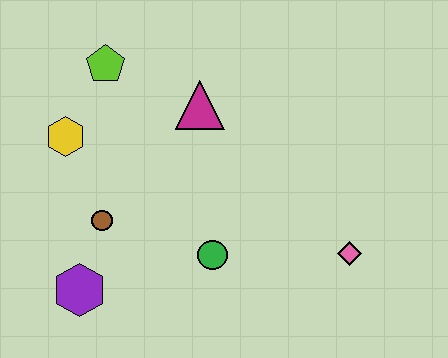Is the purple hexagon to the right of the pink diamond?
No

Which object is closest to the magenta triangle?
The lime pentagon is closest to the magenta triangle.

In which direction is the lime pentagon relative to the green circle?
The lime pentagon is above the green circle.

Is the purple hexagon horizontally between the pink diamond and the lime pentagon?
No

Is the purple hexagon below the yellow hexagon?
Yes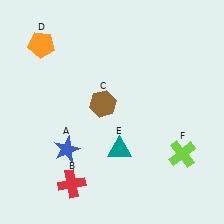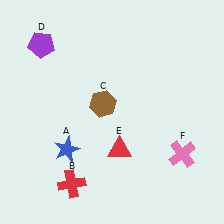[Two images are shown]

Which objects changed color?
D changed from orange to purple. E changed from teal to red. F changed from lime to pink.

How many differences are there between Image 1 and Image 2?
There are 3 differences between the two images.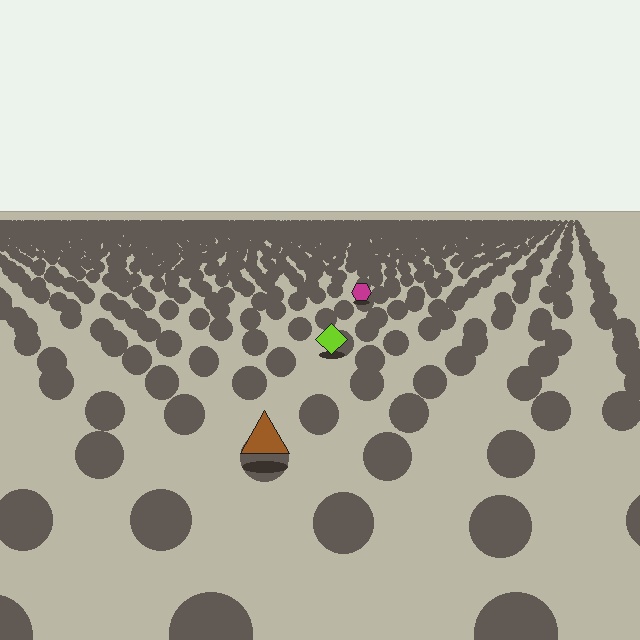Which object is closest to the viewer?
The brown triangle is closest. The texture marks near it are larger and more spread out.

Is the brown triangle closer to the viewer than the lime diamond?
Yes. The brown triangle is closer — you can tell from the texture gradient: the ground texture is coarser near it.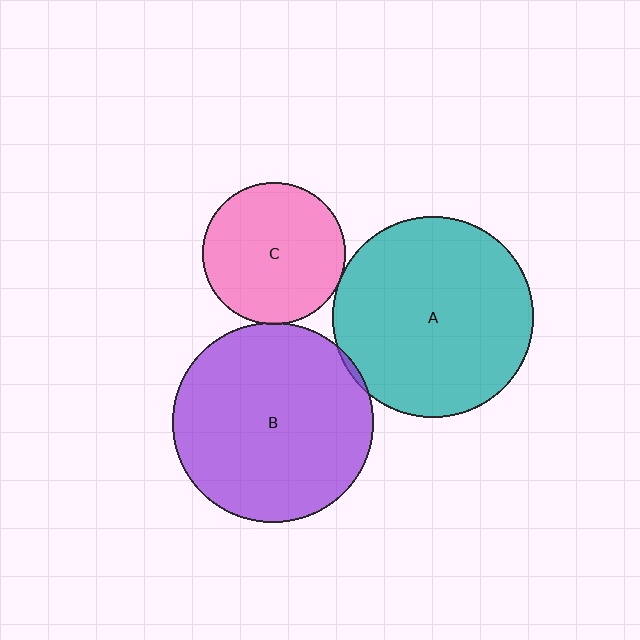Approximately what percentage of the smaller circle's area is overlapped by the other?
Approximately 5%.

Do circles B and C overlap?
Yes.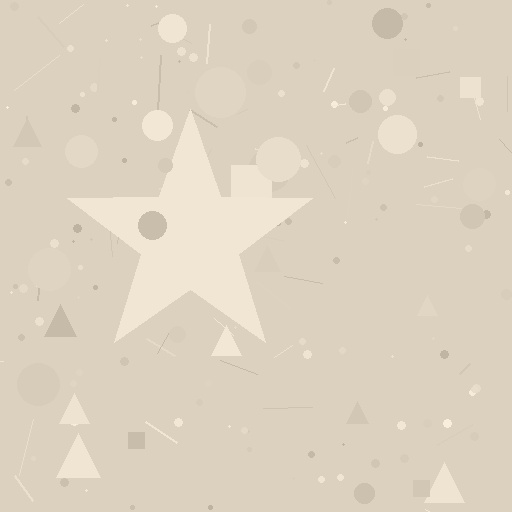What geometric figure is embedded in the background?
A star is embedded in the background.